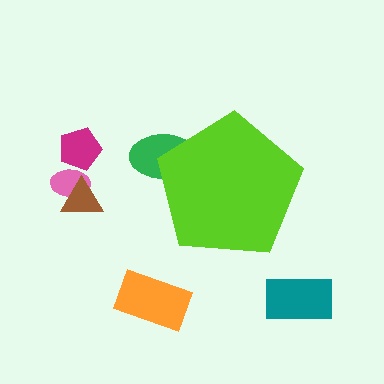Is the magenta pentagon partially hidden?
No, the magenta pentagon is fully visible.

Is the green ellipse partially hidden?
Yes, the green ellipse is partially hidden behind the lime pentagon.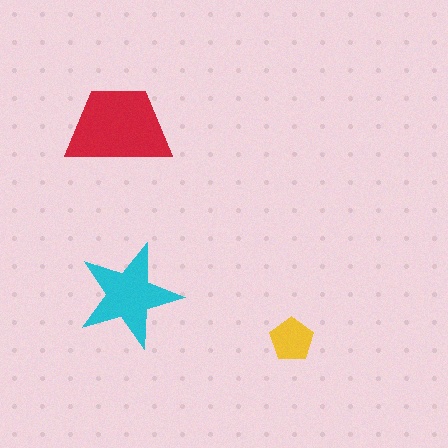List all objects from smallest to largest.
The yellow pentagon, the cyan star, the red trapezoid.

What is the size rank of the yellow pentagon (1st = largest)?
3rd.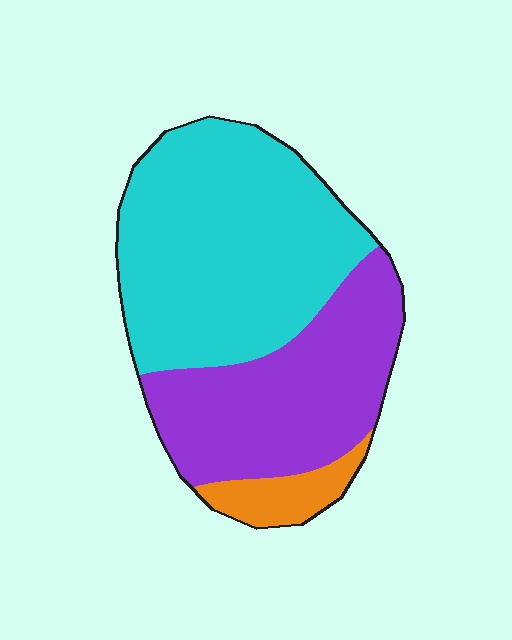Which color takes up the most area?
Cyan, at roughly 55%.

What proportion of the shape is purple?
Purple covers roughly 40% of the shape.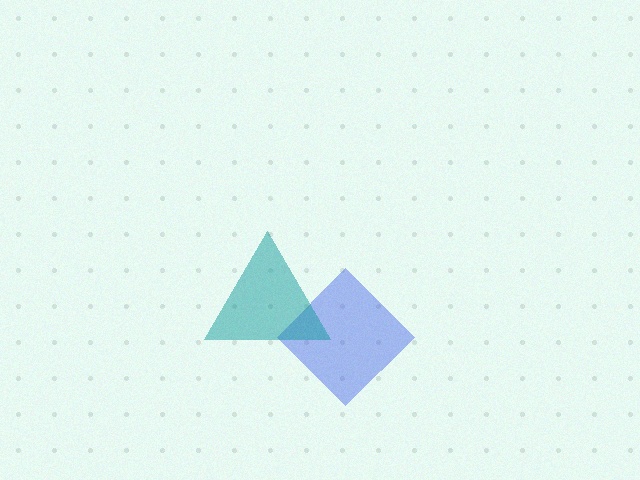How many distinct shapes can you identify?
There are 2 distinct shapes: a blue diamond, a teal triangle.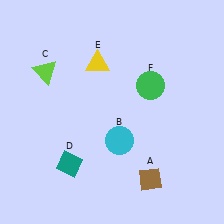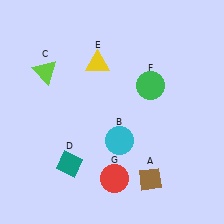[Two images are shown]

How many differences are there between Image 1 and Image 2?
There is 1 difference between the two images.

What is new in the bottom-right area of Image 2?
A red circle (G) was added in the bottom-right area of Image 2.